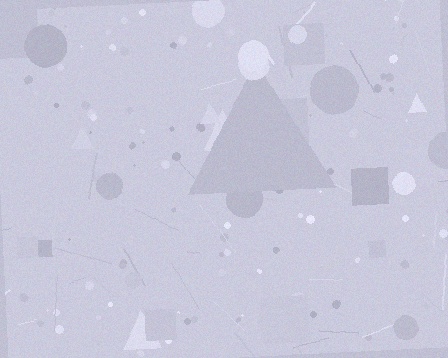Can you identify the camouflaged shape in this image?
The camouflaged shape is a triangle.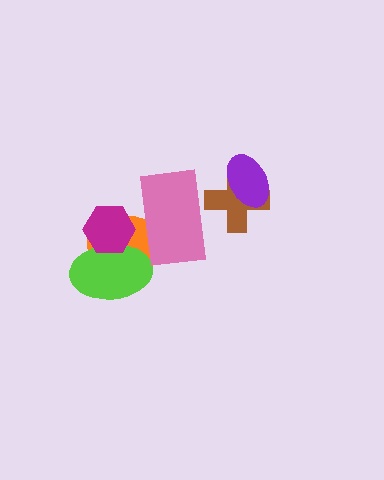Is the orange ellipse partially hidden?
Yes, it is partially covered by another shape.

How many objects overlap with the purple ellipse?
1 object overlaps with the purple ellipse.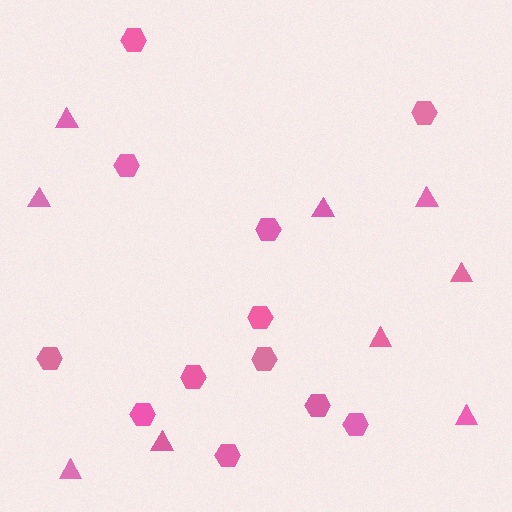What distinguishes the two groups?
There are 2 groups: one group of hexagons (12) and one group of triangles (9).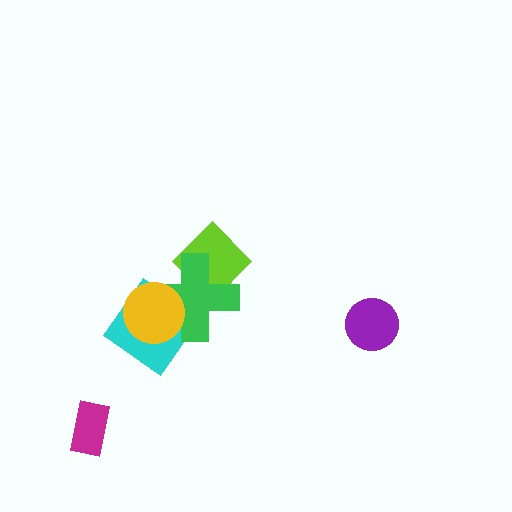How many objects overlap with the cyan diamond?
2 objects overlap with the cyan diamond.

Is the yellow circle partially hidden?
No, no other shape covers it.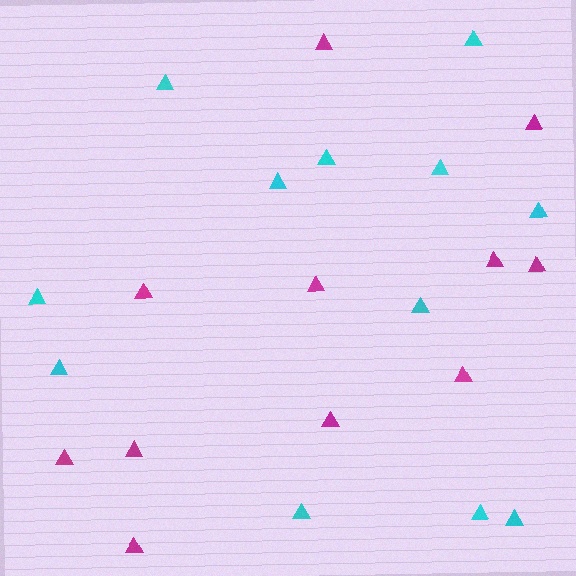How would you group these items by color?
There are 2 groups: one group of magenta triangles (11) and one group of cyan triangles (12).